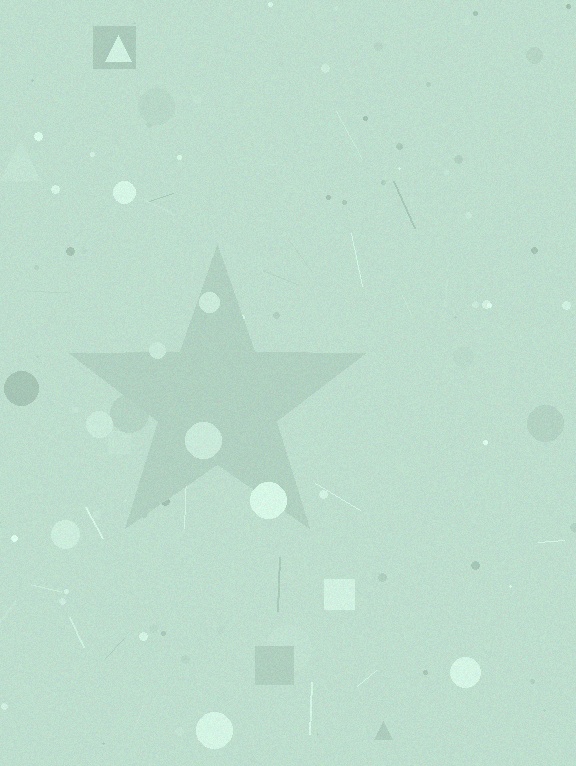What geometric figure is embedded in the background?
A star is embedded in the background.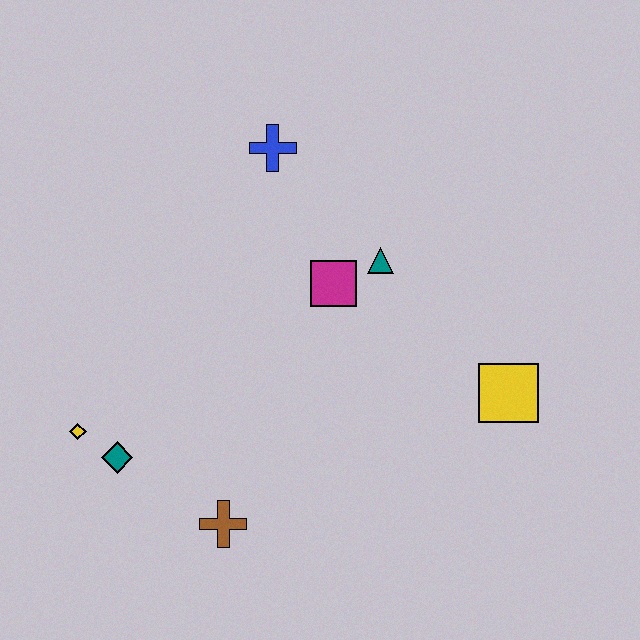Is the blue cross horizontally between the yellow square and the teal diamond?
Yes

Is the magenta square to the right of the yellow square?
No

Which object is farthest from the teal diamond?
The yellow square is farthest from the teal diamond.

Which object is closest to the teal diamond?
The yellow diamond is closest to the teal diamond.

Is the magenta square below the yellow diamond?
No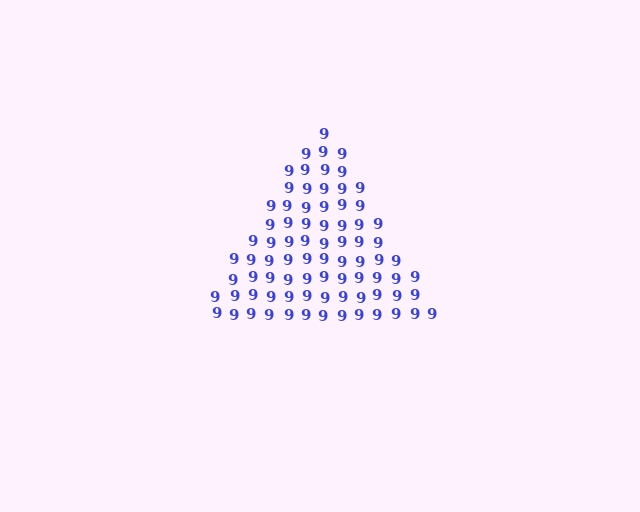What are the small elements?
The small elements are digit 9's.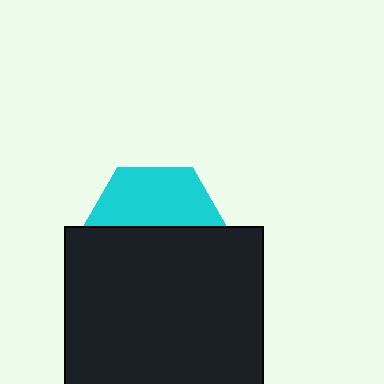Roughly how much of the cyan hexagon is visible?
A small part of it is visible (roughly 42%).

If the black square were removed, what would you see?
You would see the complete cyan hexagon.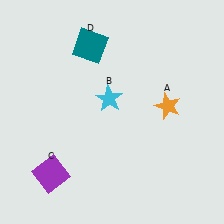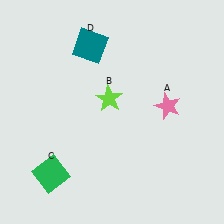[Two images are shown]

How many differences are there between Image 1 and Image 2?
There are 3 differences between the two images.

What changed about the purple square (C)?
In Image 1, C is purple. In Image 2, it changed to green.